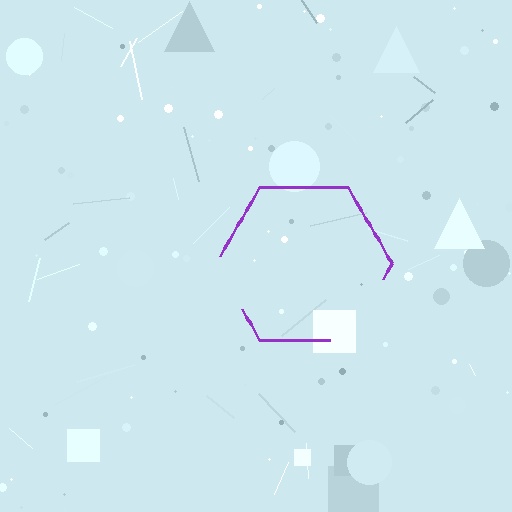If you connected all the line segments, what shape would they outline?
They would outline a hexagon.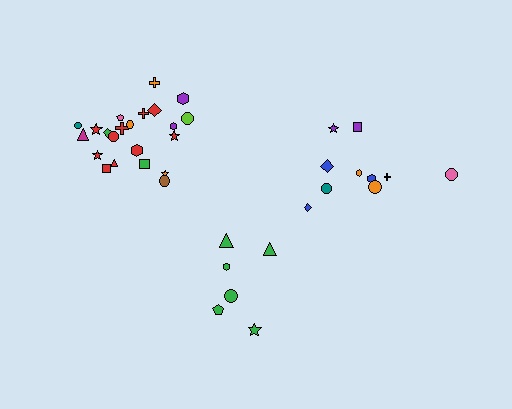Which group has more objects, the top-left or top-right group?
The top-left group.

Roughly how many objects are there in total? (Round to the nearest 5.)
Roughly 40 objects in total.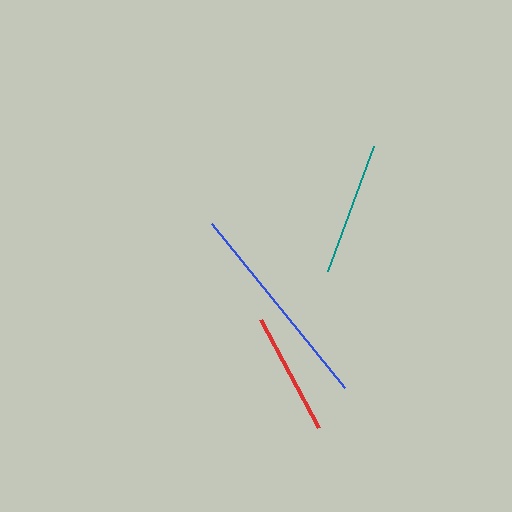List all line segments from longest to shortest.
From longest to shortest: blue, teal, red.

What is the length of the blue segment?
The blue segment is approximately 211 pixels long.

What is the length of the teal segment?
The teal segment is approximately 133 pixels long.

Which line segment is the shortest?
The red line is the shortest at approximately 122 pixels.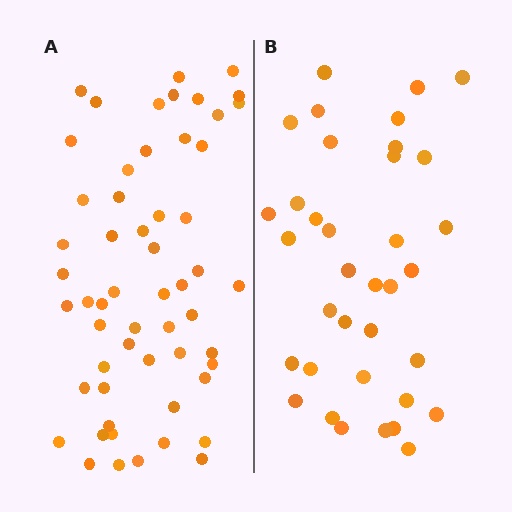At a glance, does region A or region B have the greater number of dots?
Region A (the left region) has more dots.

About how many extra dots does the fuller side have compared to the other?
Region A has approximately 20 more dots than region B.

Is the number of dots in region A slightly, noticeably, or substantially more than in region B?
Region A has substantially more. The ratio is roughly 1.6 to 1.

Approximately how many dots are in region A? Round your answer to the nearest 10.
About 60 dots. (The exact count is 56, which rounds to 60.)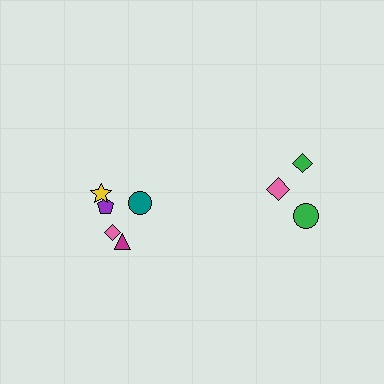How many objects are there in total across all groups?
There are 8 objects.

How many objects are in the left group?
There are 5 objects.